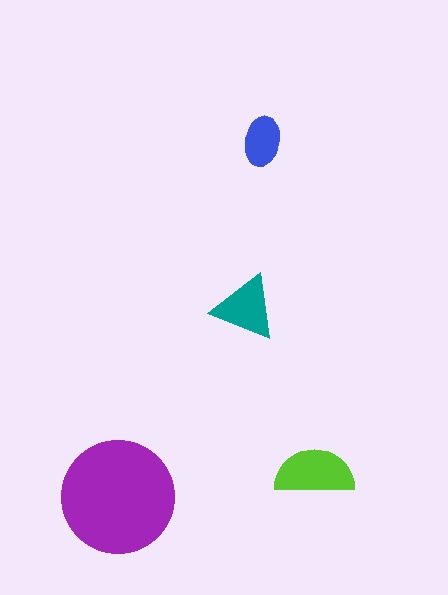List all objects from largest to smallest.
The purple circle, the lime semicircle, the teal triangle, the blue ellipse.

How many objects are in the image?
There are 4 objects in the image.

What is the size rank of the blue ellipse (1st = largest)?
4th.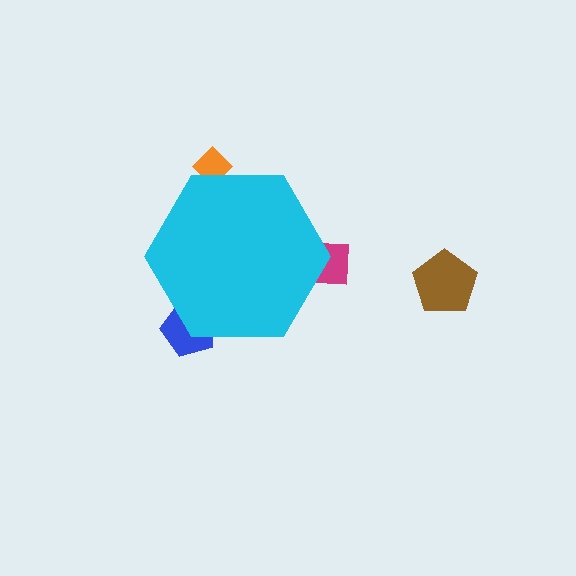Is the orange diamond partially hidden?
Yes, the orange diamond is partially hidden behind the cyan hexagon.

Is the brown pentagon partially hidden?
No, the brown pentagon is fully visible.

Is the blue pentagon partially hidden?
Yes, the blue pentagon is partially hidden behind the cyan hexagon.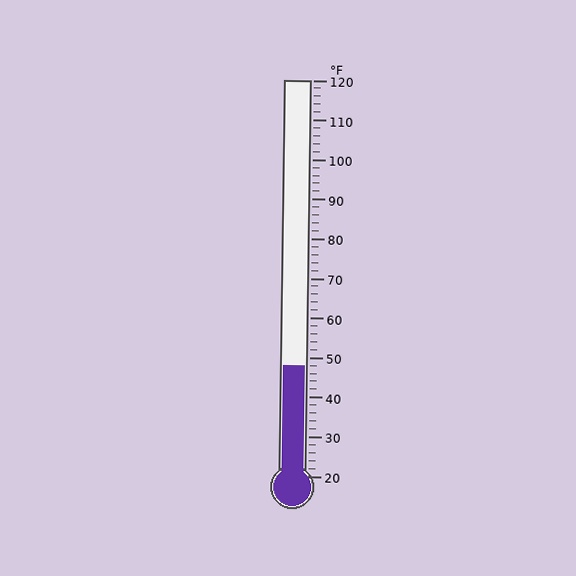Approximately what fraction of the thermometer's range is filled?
The thermometer is filled to approximately 30% of its range.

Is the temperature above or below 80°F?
The temperature is below 80°F.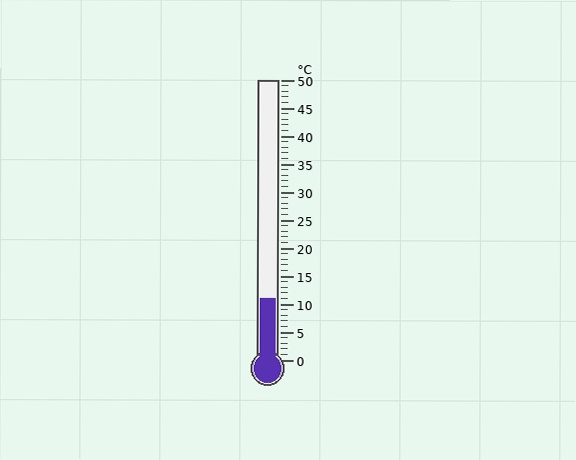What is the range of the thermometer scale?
The thermometer scale ranges from 0°C to 50°C.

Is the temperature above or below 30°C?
The temperature is below 30°C.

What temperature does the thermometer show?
The thermometer shows approximately 11°C.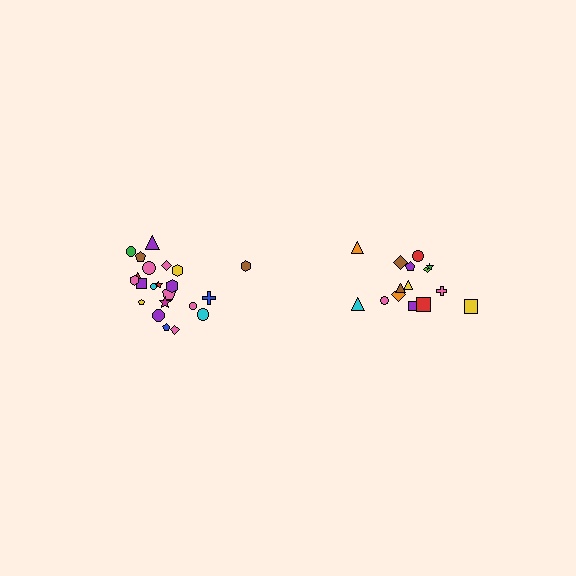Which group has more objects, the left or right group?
The left group.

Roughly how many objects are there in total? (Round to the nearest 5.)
Roughly 35 objects in total.